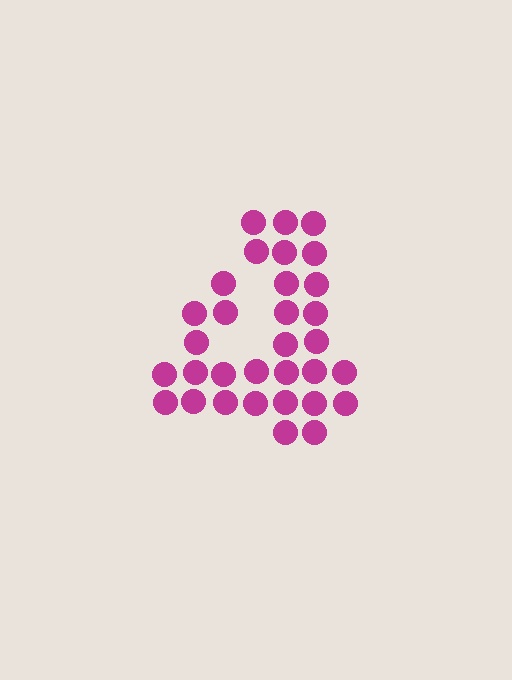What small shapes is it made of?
It is made of small circles.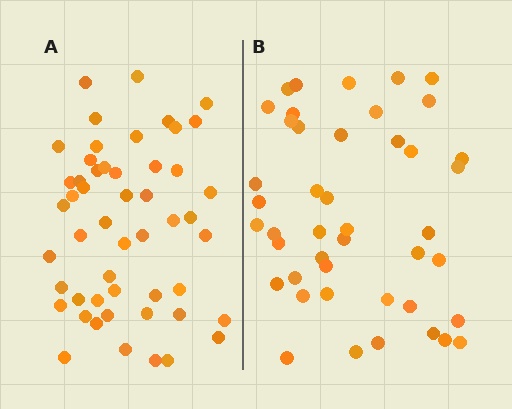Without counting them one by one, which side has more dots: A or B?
Region A (the left region) has more dots.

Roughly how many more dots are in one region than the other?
Region A has roughly 8 or so more dots than region B.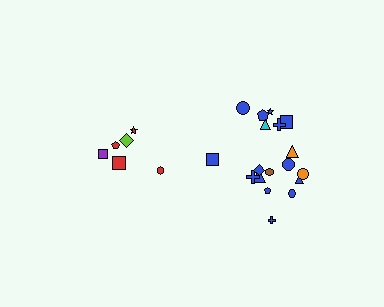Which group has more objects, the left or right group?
The right group.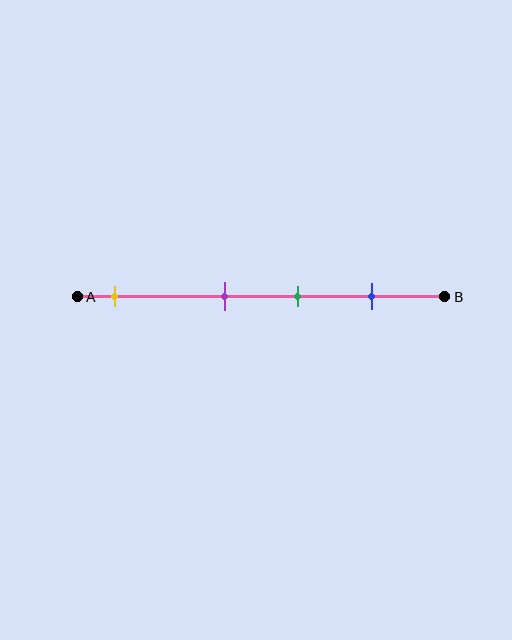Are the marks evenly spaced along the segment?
No, the marks are not evenly spaced.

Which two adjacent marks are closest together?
The purple and green marks are the closest adjacent pair.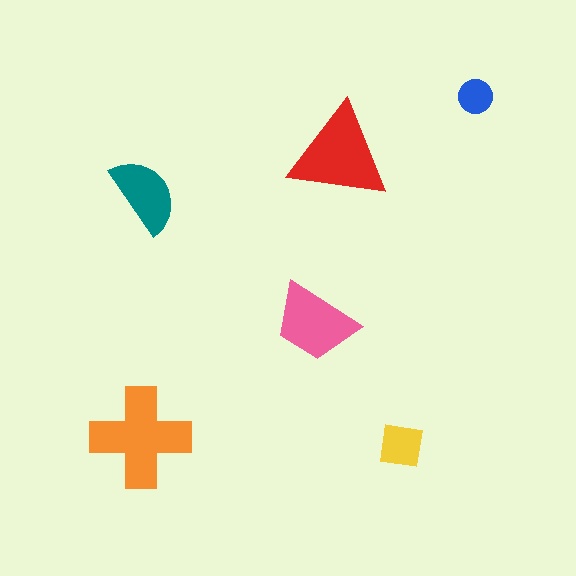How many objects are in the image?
There are 6 objects in the image.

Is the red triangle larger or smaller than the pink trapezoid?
Larger.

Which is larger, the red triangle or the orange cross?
The orange cross.